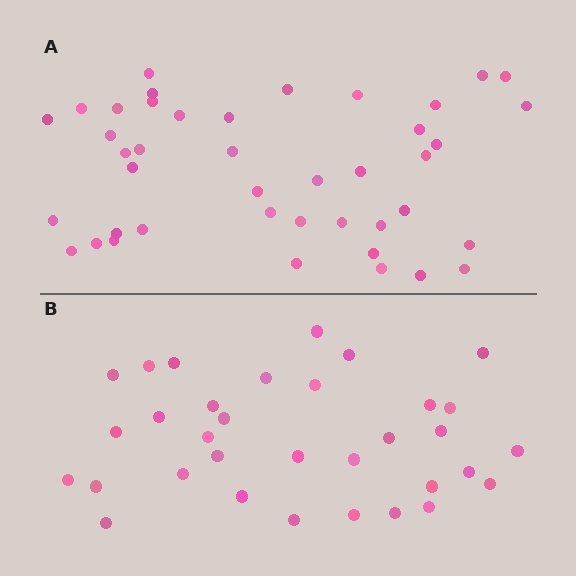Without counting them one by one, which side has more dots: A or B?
Region A (the top region) has more dots.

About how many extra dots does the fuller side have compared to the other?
Region A has roughly 8 or so more dots than region B.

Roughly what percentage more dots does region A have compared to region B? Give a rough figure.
About 25% more.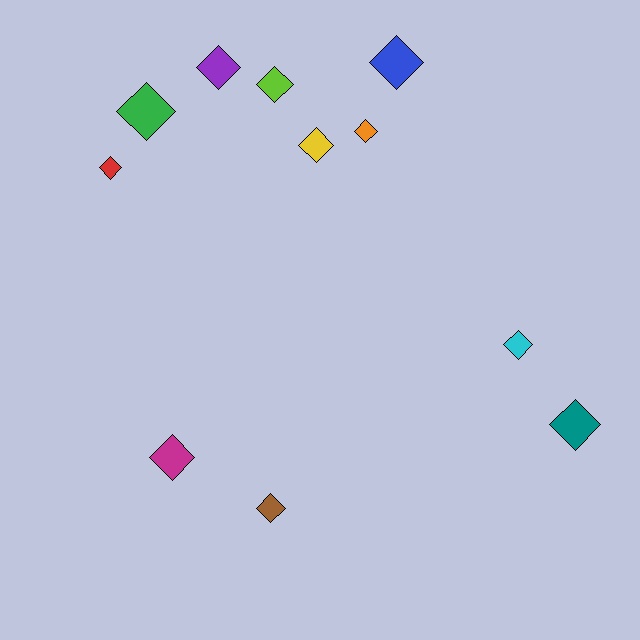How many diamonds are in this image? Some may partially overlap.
There are 11 diamonds.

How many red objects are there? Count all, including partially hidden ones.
There is 1 red object.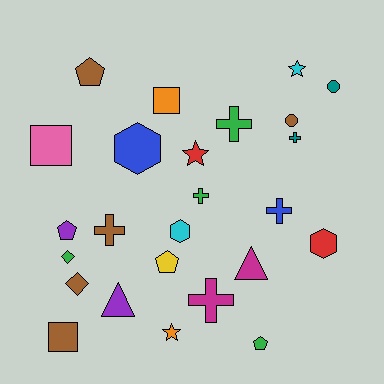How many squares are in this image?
There are 3 squares.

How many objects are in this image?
There are 25 objects.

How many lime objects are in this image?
There are no lime objects.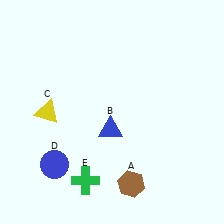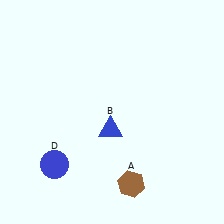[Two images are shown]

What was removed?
The yellow triangle (C), the green cross (E) were removed in Image 2.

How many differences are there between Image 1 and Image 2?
There are 2 differences between the two images.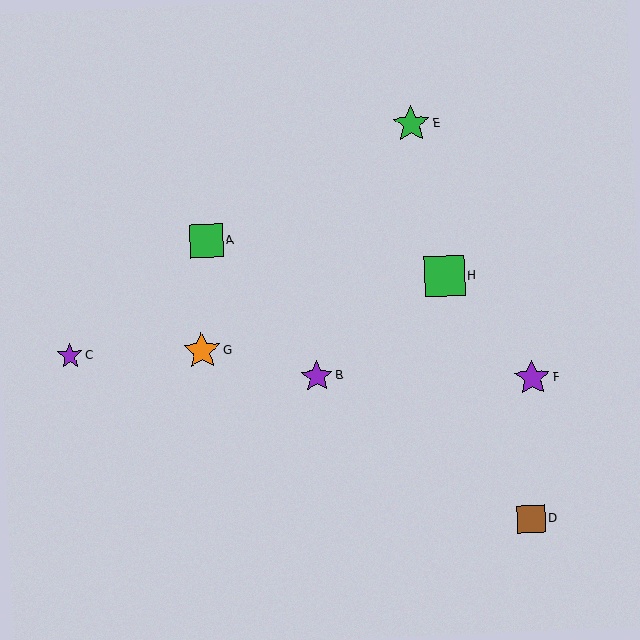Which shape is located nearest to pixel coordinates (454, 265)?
The green square (labeled H) at (445, 276) is nearest to that location.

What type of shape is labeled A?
Shape A is a green square.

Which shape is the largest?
The green square (labeled H) is the largest.